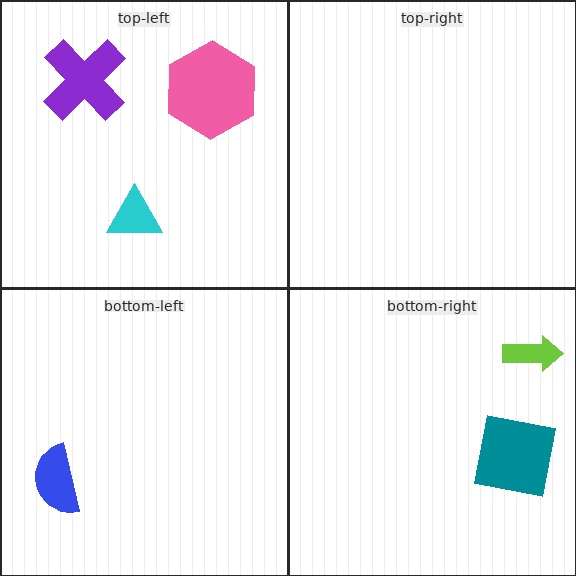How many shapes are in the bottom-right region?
2.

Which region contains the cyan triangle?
The top-left region.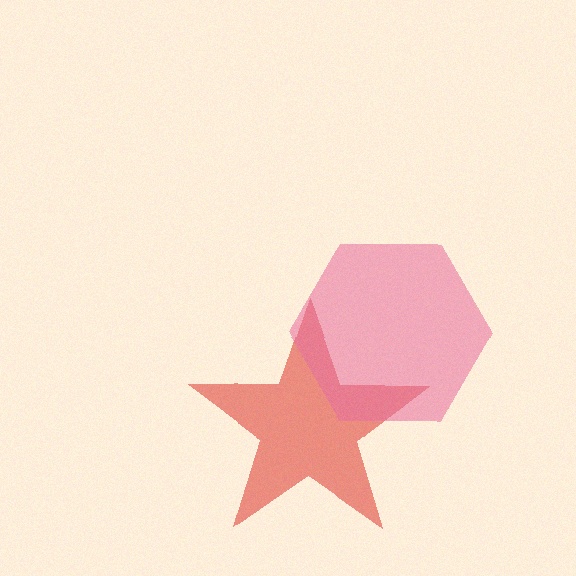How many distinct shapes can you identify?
There are 2 distinct shapes: a red star, a pink hexagon.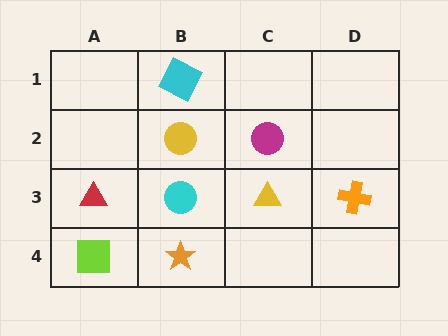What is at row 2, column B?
A yellow circle.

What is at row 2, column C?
A magenta circle.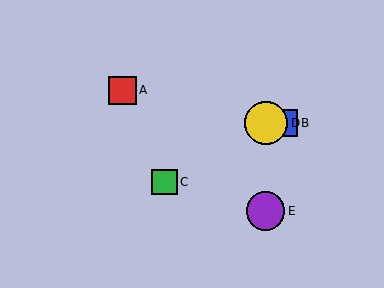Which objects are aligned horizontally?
Objects B, D are aligned horizontally.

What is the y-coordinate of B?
Object B is at y≈123.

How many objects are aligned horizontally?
2 objects (B, D) are aligned horizontally.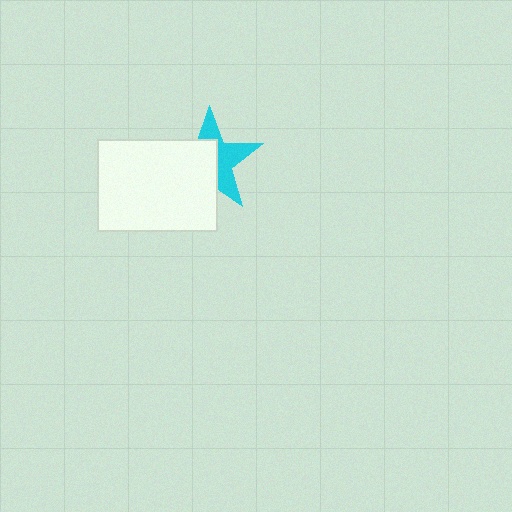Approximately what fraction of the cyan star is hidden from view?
Roughly 54% of the cyan star is hidden behind the white rectangle.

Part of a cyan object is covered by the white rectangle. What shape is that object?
It is a star.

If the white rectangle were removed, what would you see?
You would see the complete cyan star.